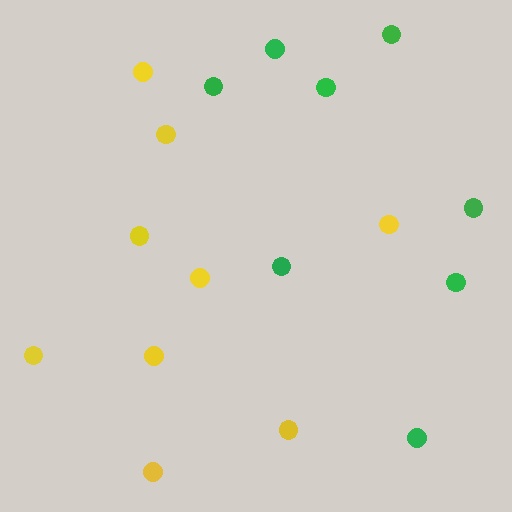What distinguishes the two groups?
There are 2 groups: one group of green circles (8) and one group of yellow circles (9).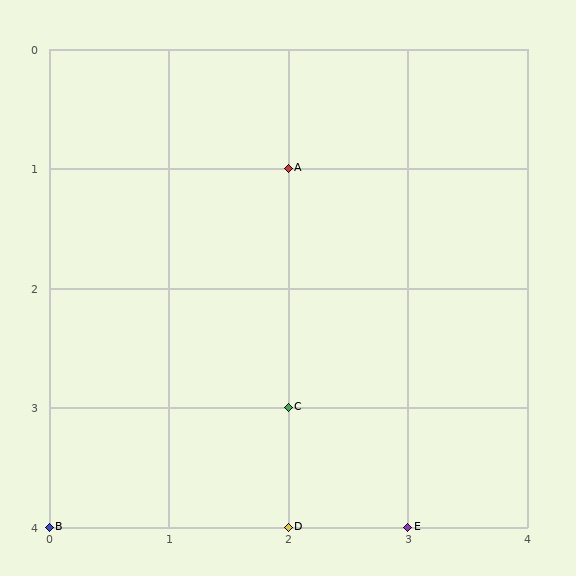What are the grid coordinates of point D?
Point D is at grid coordinates (2, 4).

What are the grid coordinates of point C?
Point C is at grid coordinates (2, 3).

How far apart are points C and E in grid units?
Points C and E are 1 column and 1 row apart (about 1.4 grid units diagonally).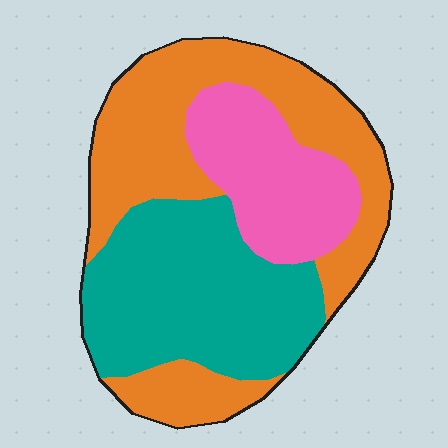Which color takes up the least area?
Pink, at roughly 20%.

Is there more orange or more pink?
Orange.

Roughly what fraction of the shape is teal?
Teal covers around 35% of the shape.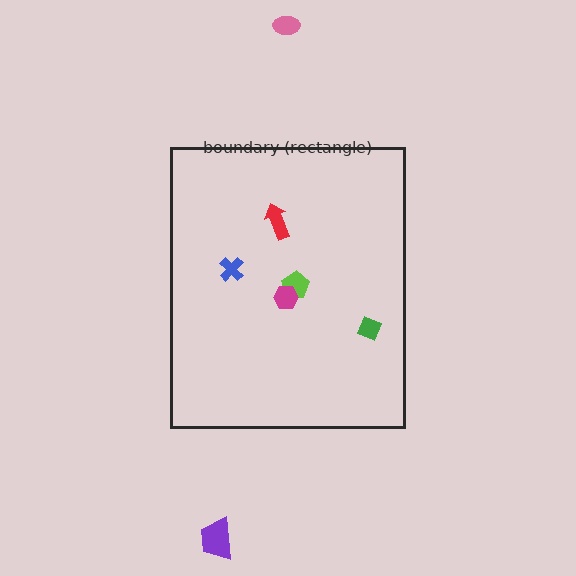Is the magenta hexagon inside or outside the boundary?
Inside.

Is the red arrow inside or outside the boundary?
Inside.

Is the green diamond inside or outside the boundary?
Inside.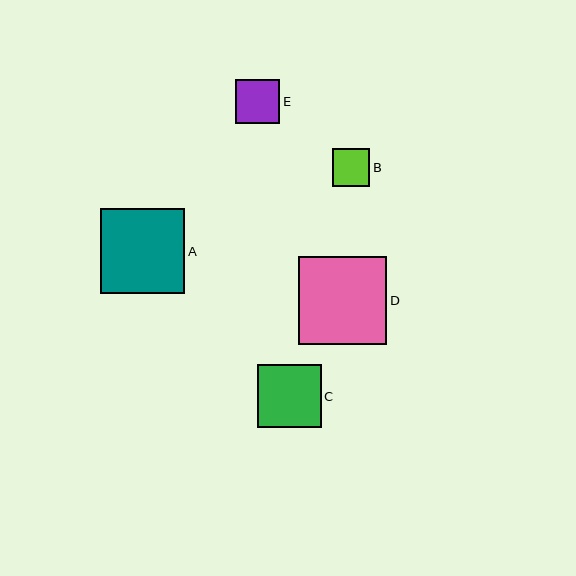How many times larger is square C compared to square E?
Square C is approximately 1.4 times the size of square E.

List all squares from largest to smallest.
From largest to smallest: D, A, C, E, B.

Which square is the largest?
Square D is the largest with a size of approximately 88 pixels.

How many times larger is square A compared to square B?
Square A is approximately 2.3 times the size of square B.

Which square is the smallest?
Square B is the smallest with a size of approximately 37 pixels.